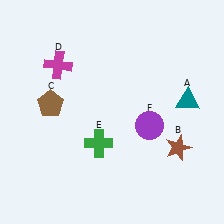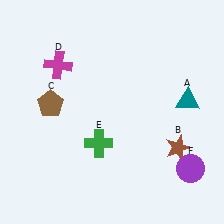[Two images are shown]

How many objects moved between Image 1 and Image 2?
1 object moved between the two images.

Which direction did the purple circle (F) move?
The purple circle (F) moved down.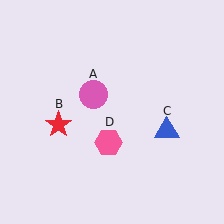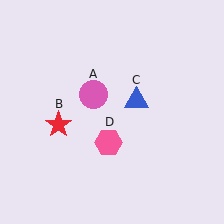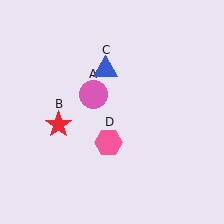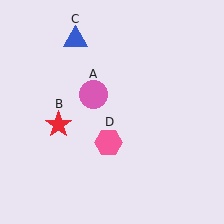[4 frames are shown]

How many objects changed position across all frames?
1 object changed position: blue triangle (object C).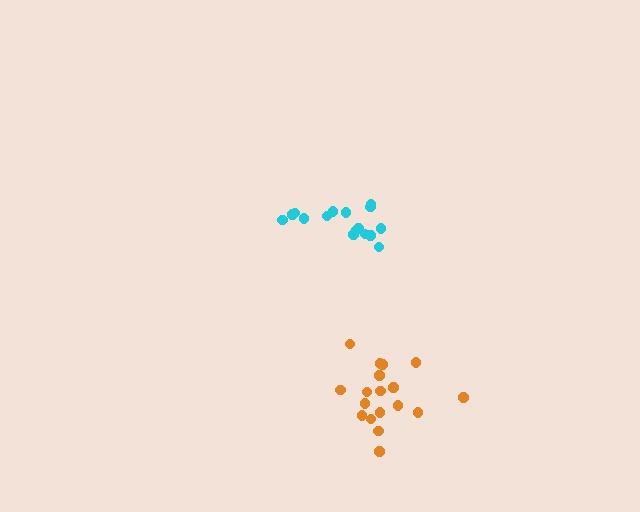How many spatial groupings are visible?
There are 2 spatial groupings.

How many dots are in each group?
Group 1: 18 dots, Group 2: 16 dots (34 total).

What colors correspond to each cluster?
The clusters are colored: orange, cyan.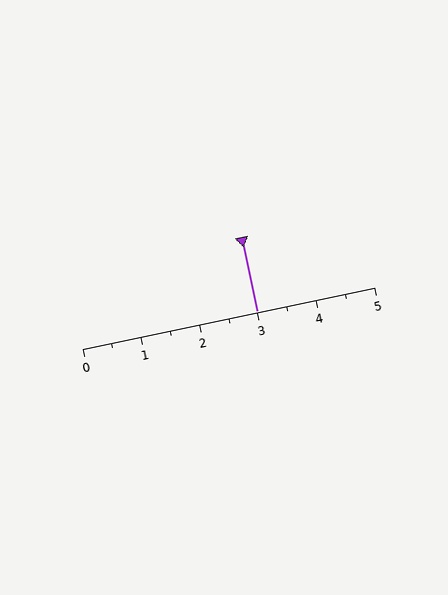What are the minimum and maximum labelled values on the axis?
The axis runs from 0 to 5.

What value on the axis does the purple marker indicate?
The marker indicates approximately 3.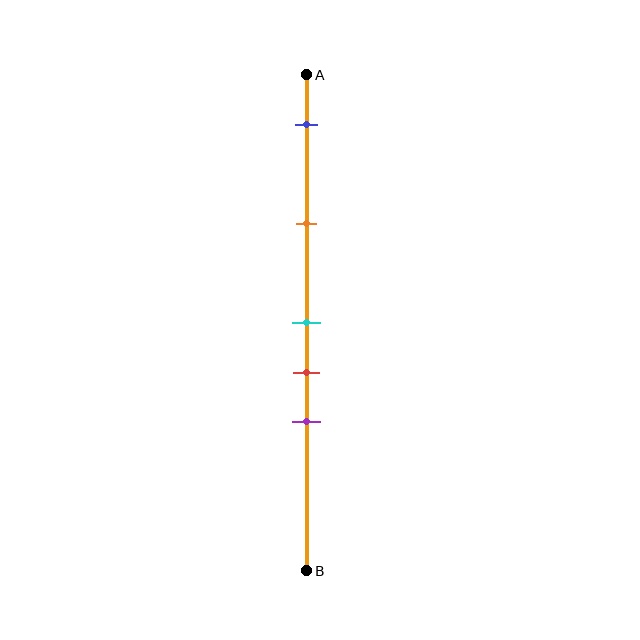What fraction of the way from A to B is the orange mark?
The orange mark is approximately 30% (0.3) of the way from A to B.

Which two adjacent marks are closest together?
The cyan and red marks are the closest adjacent pair.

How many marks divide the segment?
There are 5 marks dividing the segment.